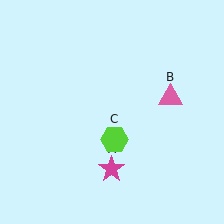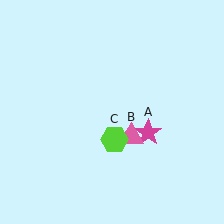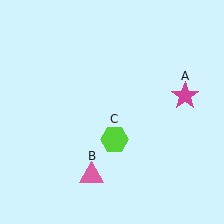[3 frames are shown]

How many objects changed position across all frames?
2 objects changed position: magenta star (object A), pink triangle (object B).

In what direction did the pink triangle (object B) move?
The pink triangle (object B) moved down and to the left.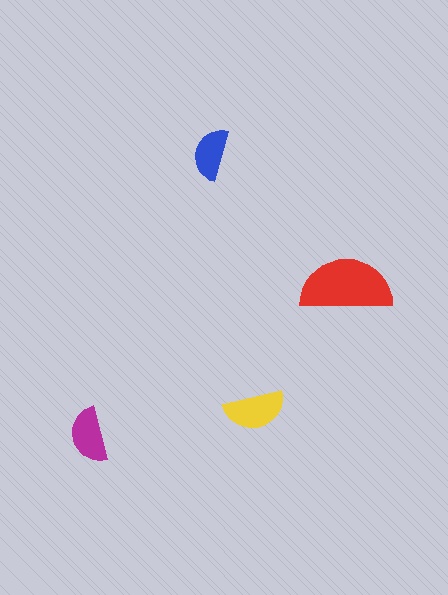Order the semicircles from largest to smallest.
the red one, the yellow one, the magenta one, the blue one.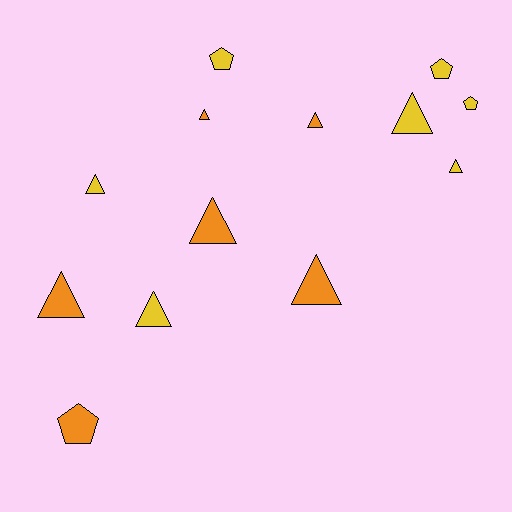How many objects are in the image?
There are 13 objects.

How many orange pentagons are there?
There is 1 orange pentagon.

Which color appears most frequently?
Yellow, with 7 objects.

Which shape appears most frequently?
Triangle, with 9 objects.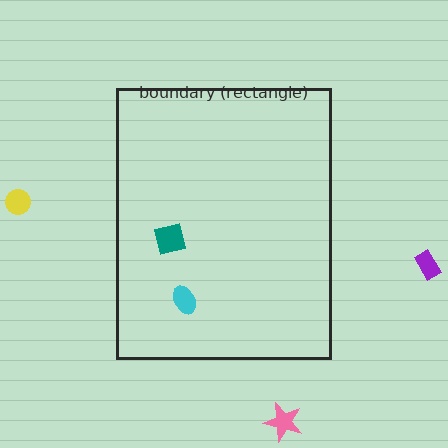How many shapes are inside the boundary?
2 inside, 3 outside.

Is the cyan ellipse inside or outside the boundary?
Inside.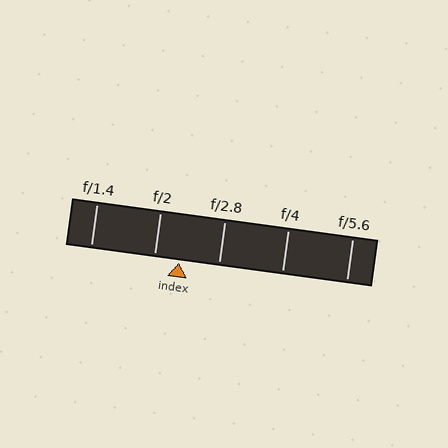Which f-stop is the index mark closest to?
The index mark is closest to f/2.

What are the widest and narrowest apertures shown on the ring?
The widest aperture shown is f/1.4 and the narrowest is f/5.6.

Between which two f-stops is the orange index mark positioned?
The index mark is between f/2 and f/2.8.